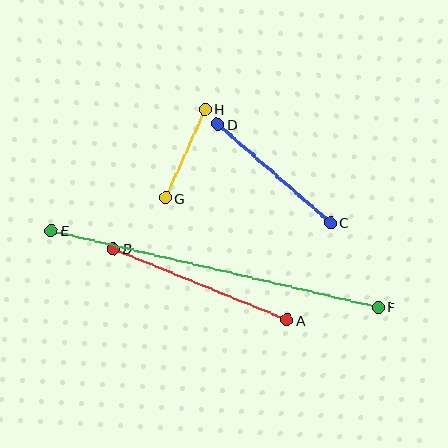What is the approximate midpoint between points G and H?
The midpoint is at approximately (185, 153) pixels.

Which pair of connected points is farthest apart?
Points E and F are farthest apart.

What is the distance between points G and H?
The distance is approximately 97 pixels.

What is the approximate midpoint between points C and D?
The midpoint is at approximately (274, 174) pixels.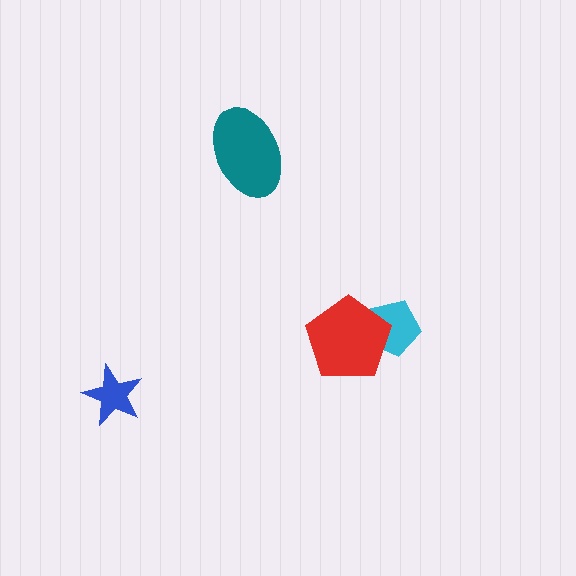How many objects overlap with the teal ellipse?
0 objects overlap with the teal ellipse.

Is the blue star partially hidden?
No, no other shape covers it.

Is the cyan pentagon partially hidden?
Yes, it is partially covered by another shape.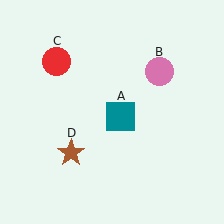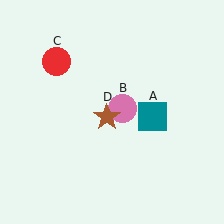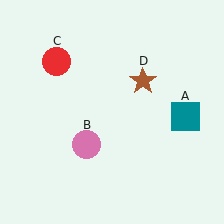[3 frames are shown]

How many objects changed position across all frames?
3 objects changed position: teal square (object A), pink circle (object B), brown star (object D).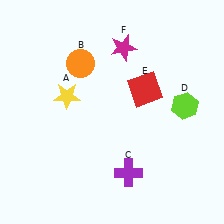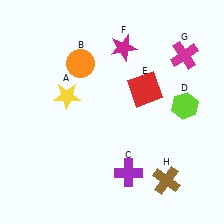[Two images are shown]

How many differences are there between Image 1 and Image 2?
There are 2 differences between the two images.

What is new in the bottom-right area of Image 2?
A brown cross (H) was added in the bottom-right area of Image 2.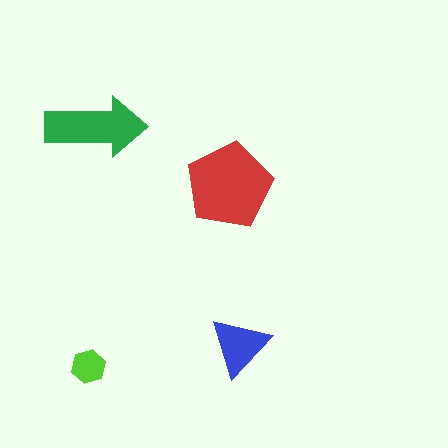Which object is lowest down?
The lime hexagon is bottommost.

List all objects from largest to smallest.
The red pentagon, the green arrow, the blue triangle, the lime hexagon.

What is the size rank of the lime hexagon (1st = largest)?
4th.